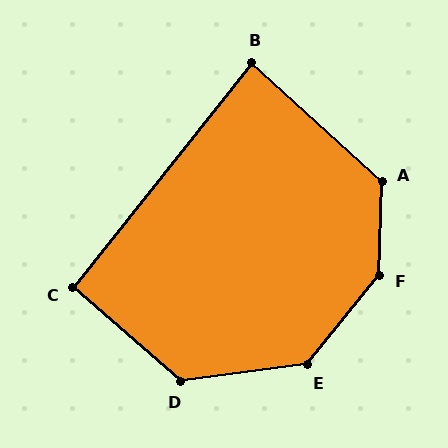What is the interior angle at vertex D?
Approximately 131 degrees (obtuse).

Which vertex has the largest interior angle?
F, at approximately 143 degrees.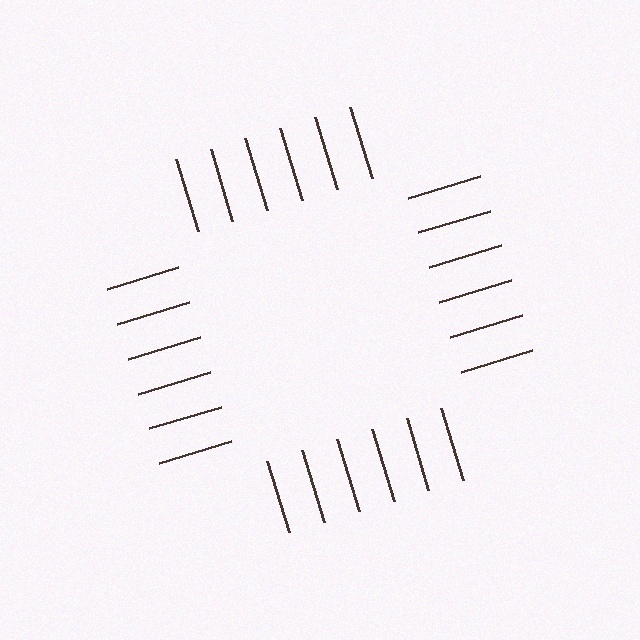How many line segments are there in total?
24 — 6 along each of the 4 edges.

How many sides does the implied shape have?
4 sides — the line-ends trace a square.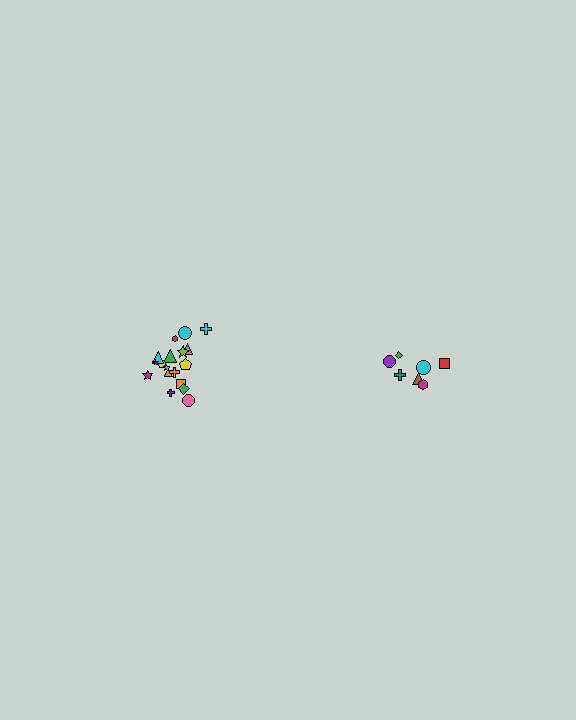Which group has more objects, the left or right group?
The left group.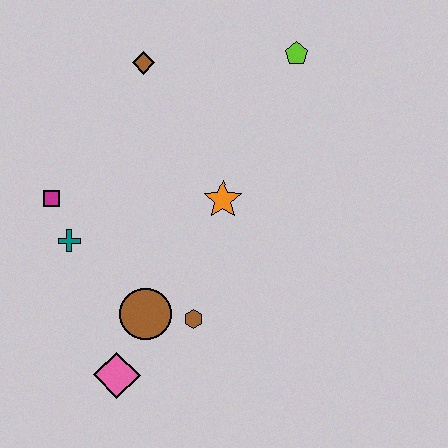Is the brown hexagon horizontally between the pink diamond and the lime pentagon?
Yes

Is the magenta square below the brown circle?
No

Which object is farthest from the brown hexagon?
The lime pentagon is farthest from the brown hexagon.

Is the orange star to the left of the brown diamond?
No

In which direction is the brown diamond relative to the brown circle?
The brown diamond is above the brown circle.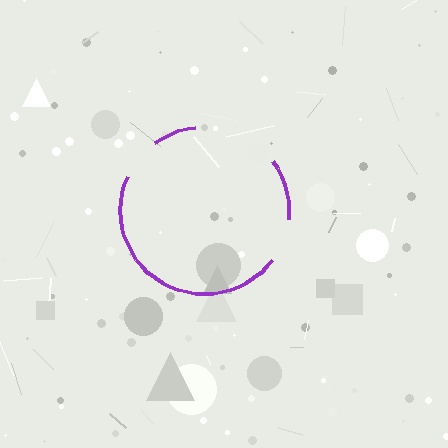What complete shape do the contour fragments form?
The contour fragments form a circle.